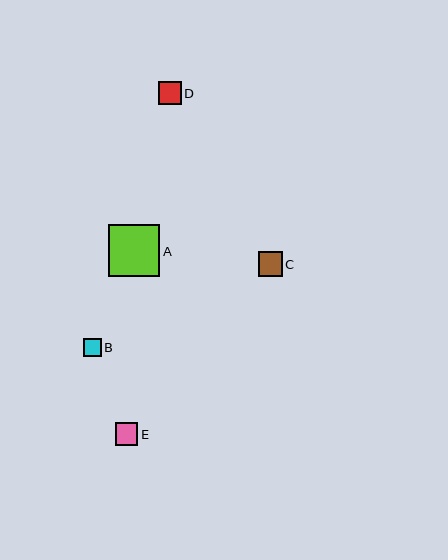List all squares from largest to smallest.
From largest to smallest: A, C, D, E, B.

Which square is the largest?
Square A is the largest with a size of approximately 51 pixels.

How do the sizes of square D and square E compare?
Square D and square E are approximately the same size.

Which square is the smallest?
Square B is the smallest with a size of approximately 17 pixels.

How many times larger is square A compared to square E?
Square A is approximately 2.3 times the size of square E.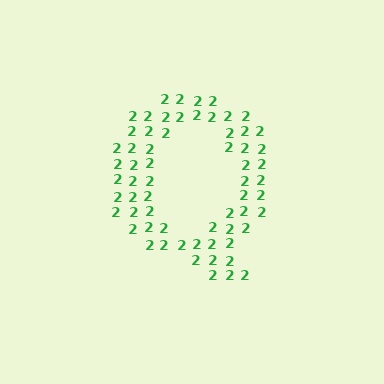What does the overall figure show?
The overall figure shows the letter Q.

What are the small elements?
The small elements are digit 2's.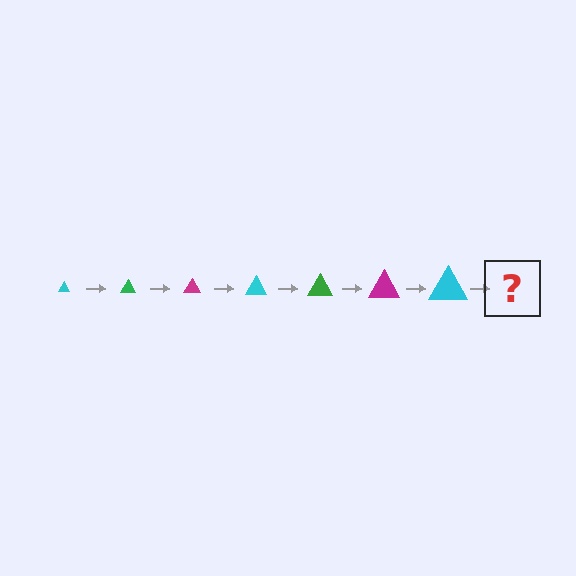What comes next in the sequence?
The next element should be a green triangle, larger than the previous one.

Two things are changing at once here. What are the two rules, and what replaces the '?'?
The two rules are that the triangle grows larger each step and the color cycles through cyan, green, and magenta. The '?' should be a green triangle, larger than the previous one.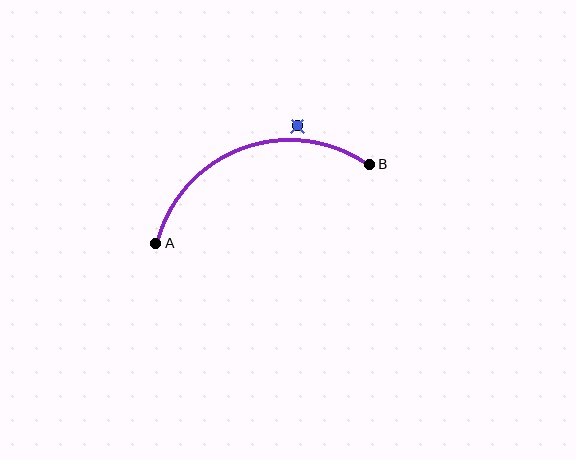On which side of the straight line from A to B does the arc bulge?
The arc bulges above the straight line connecting A and B.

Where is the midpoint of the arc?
The arc midpoint is the point on the curve farthest from the straight line joining A and B. It sits above that line.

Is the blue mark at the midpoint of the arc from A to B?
No — the blue mark does not lie on the arc at all. It sits slightly outside the curve.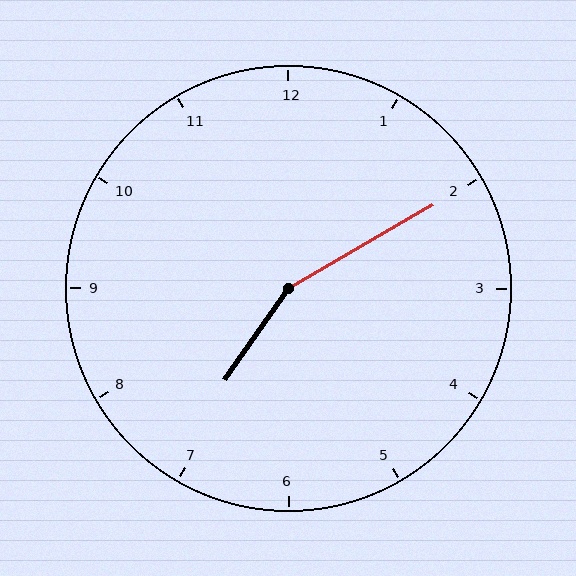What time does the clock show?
7:10.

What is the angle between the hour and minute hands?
Approximately 155 degrees.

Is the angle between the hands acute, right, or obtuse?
It is obtuse.